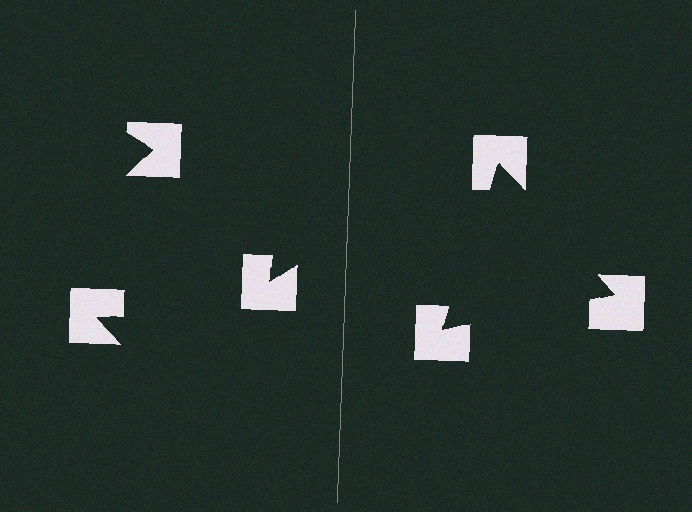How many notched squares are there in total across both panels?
6 — 3 on each side.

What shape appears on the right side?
An illusory triangle.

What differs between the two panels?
The notched squares are positioned identically on both sides; only the wedge orientations differ. On the right they align to a triangle; on the left they are misaligned.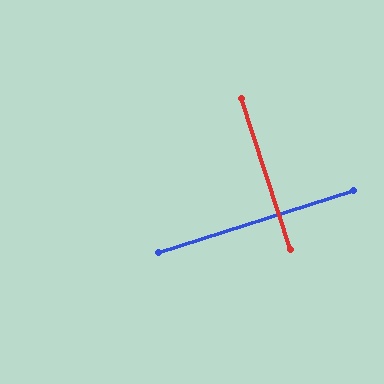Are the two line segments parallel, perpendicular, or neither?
Perpendicular — they meet at approximately 90°.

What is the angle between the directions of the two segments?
Approximately 90 degrees.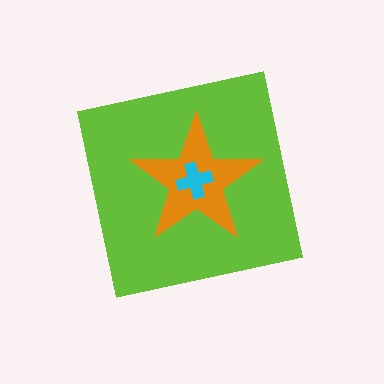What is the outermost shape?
The lime square.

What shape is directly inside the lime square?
The orange star.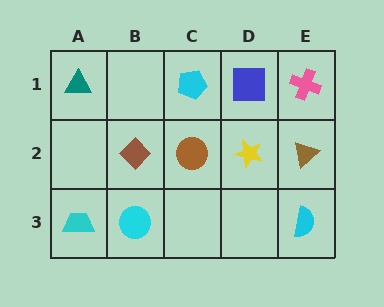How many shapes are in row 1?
4 shapes.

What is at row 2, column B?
A brown diamond.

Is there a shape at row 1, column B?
No, that cell is empty.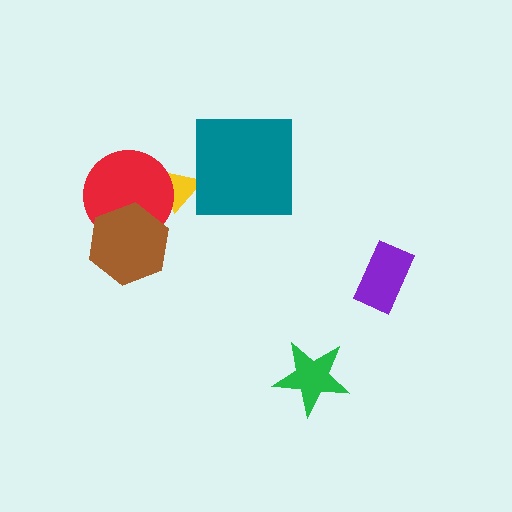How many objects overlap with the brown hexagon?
1 object overlaps with the brown hexagon.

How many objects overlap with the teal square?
0 objects overlap with the teal square.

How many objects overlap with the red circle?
2 objects overlap with the red circle.